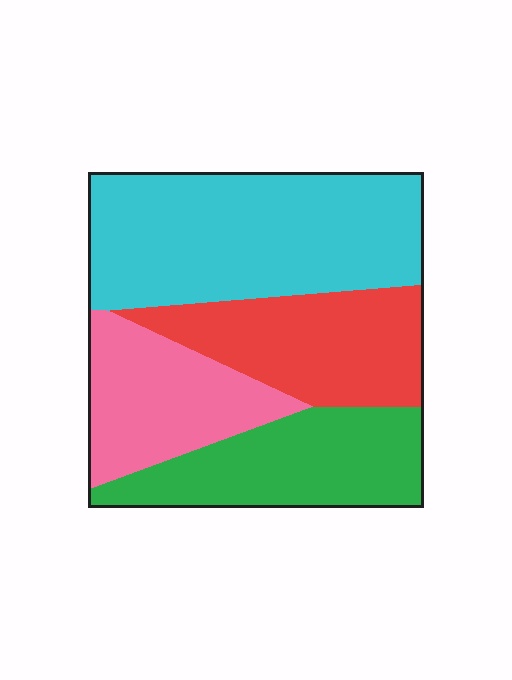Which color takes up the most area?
Cyan, at roughly 40%.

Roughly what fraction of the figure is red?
Red takes up about one fifth (1/5) of the figure.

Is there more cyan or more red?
Cyan.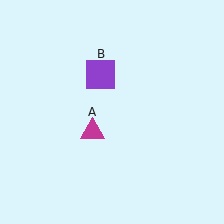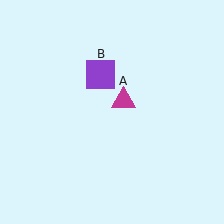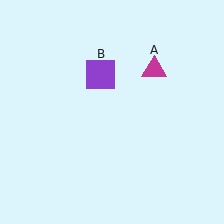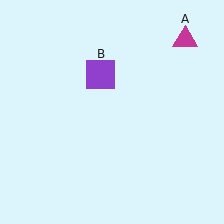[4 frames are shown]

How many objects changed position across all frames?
1 object changed position: magenta triangle (object A).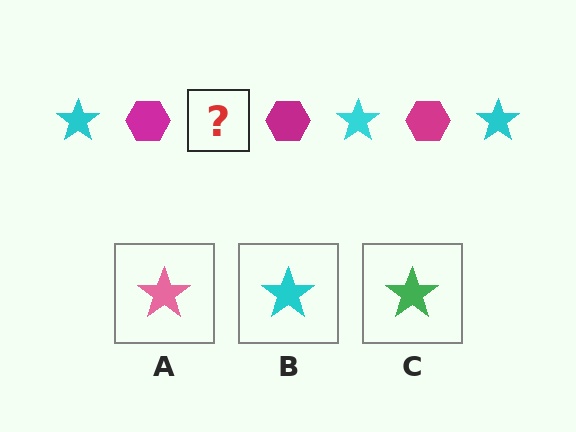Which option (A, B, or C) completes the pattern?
B.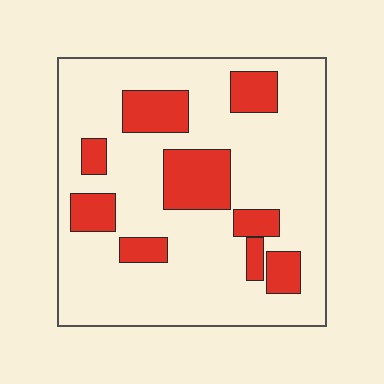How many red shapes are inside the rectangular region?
9.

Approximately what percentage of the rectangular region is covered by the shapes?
Approximately 25%.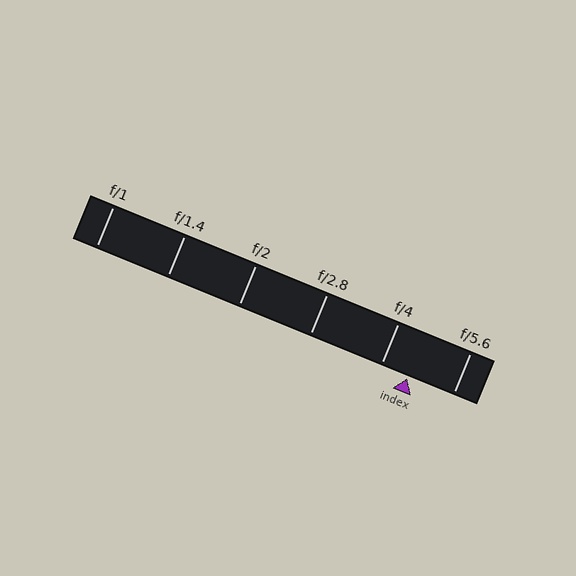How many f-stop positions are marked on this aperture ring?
There are 6 f-stop positions marked.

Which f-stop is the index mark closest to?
The index mark is closest to f/4.